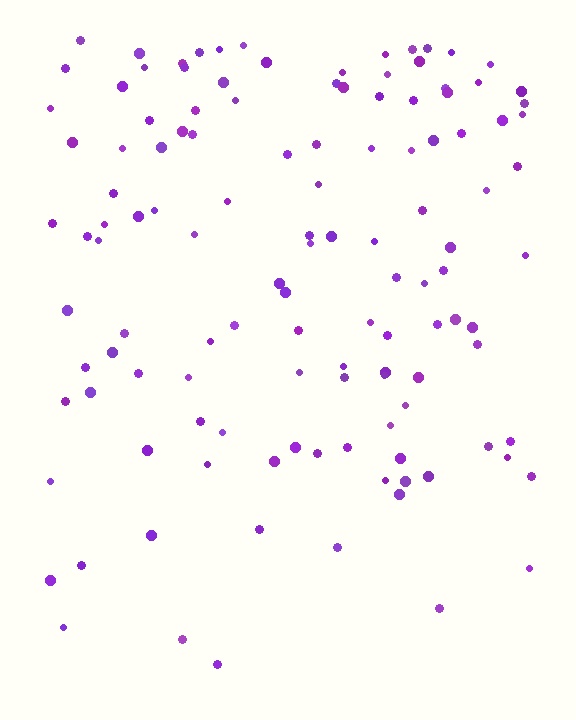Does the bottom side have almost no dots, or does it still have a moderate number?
Still a moderate number, just noticeably fewer than the top.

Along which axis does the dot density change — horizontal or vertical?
Vertical.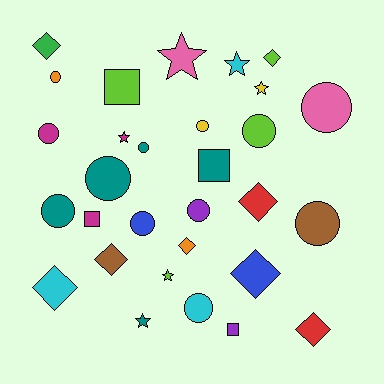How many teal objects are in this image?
There are 5 teal objects.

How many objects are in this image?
There are 30 objects.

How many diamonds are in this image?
There are 8 diamonds.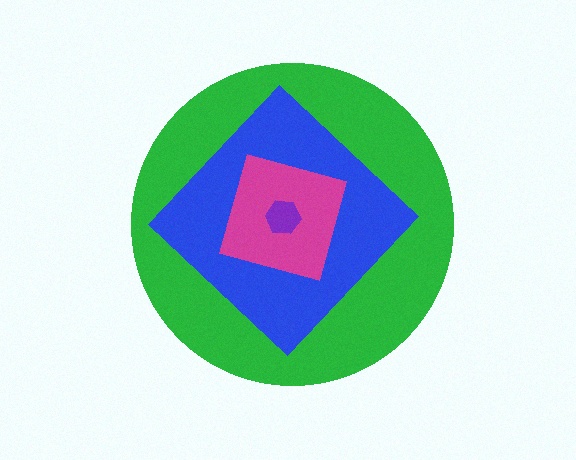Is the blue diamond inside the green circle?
Yes.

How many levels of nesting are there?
4.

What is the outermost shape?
The green circle.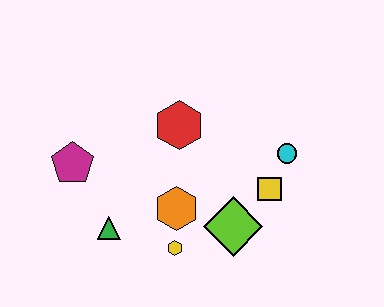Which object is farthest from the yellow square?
The magenta pentagon is farthest from the yellow square.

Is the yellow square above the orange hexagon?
Yes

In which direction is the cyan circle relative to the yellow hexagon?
The cyan circle is to the right of the yellow hexagon.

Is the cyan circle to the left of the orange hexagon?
No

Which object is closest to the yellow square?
The cyan circle is closest to the yellow square.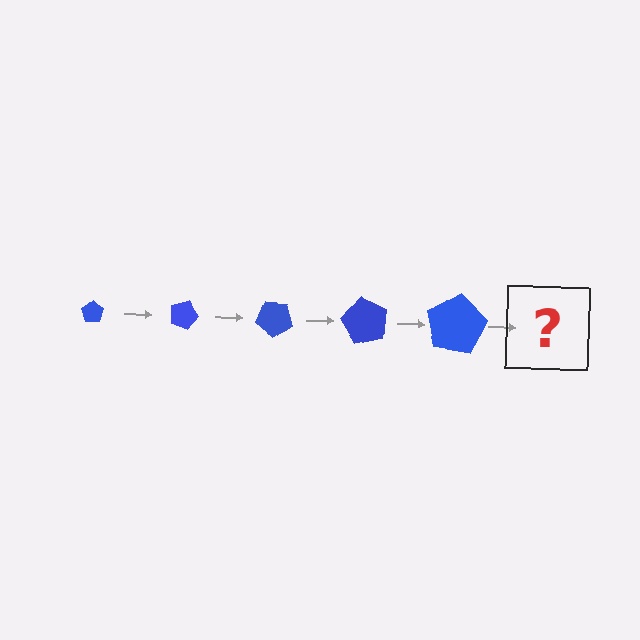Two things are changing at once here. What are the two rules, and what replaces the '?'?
The two rules are that the pentagon grows larger each step and it rotates 20 degrees each step. The '?' should be a pentagon, larger than the previous one and rotated 100 degrees from the start.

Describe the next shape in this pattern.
It should be a pentagon, larger than the previous one and rotated 100 degrees from the start.